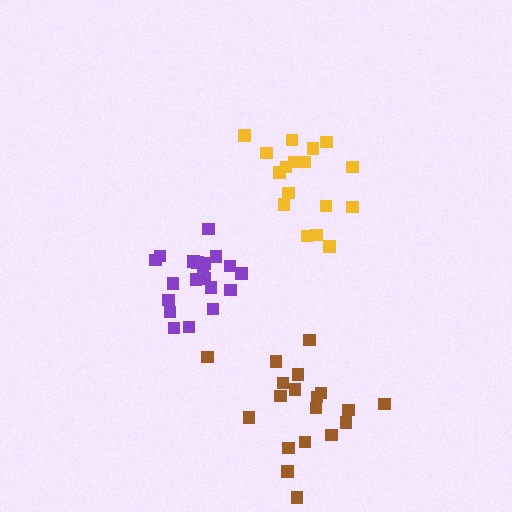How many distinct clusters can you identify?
There are 3 distinct clusters.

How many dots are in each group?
Group 1: 20 dots, Group 2: 17 dots, Group 3: 19 dots (56 total).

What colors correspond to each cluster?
The clusters are colored: purple, yellow, brown.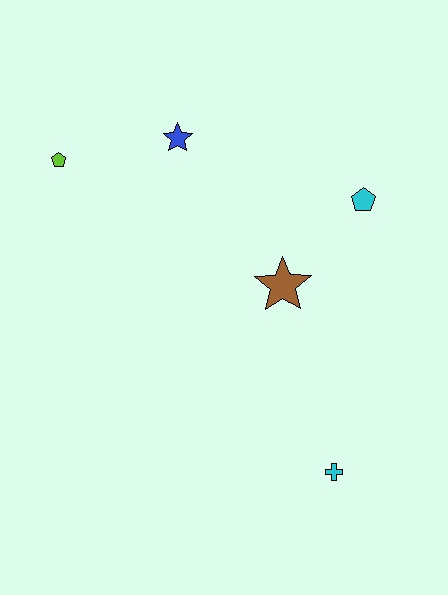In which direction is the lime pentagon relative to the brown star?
The lime pentagon is to the left of the brown star.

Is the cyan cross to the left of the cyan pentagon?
Yes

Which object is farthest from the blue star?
The cyan cross is farthest from the blue star.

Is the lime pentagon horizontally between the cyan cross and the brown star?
No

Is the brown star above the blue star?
No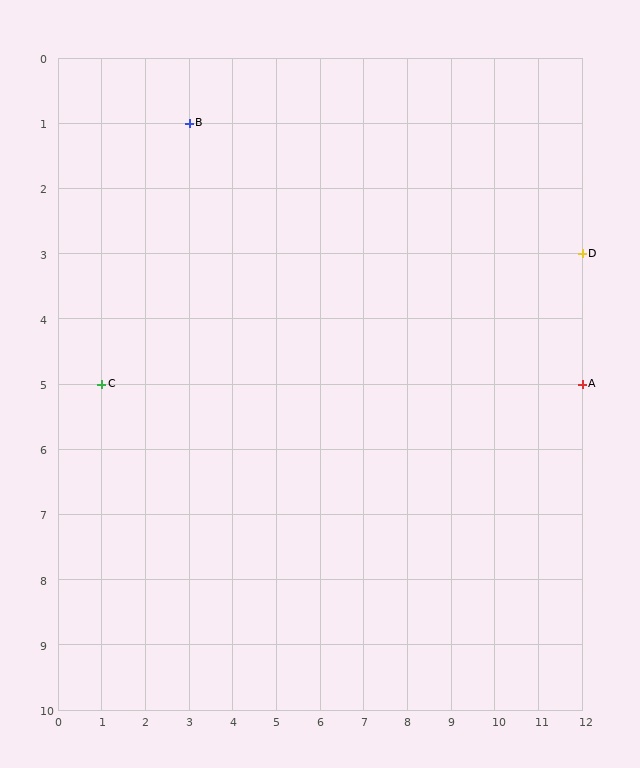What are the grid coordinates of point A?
Point A is at grid coordinates (12, 5).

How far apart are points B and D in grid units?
Points B and D are 9 columns and 2 rows apart (about 9.2 grid units diagonally).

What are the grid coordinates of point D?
Point D is at grid coordinates (12, 3).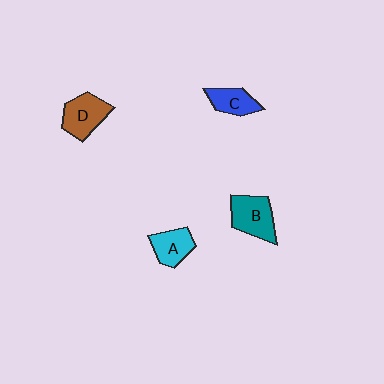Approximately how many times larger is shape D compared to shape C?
Approximately 1.4 times.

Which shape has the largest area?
Shape B (teal).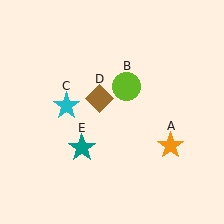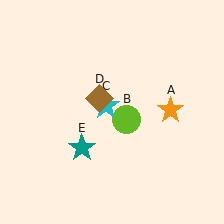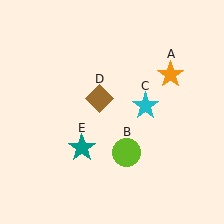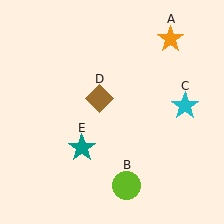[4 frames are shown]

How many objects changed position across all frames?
3 objects changed position: orange star (object A), lime circle (object B), cyan star (object C).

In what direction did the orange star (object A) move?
The orange star (object A) moved up.